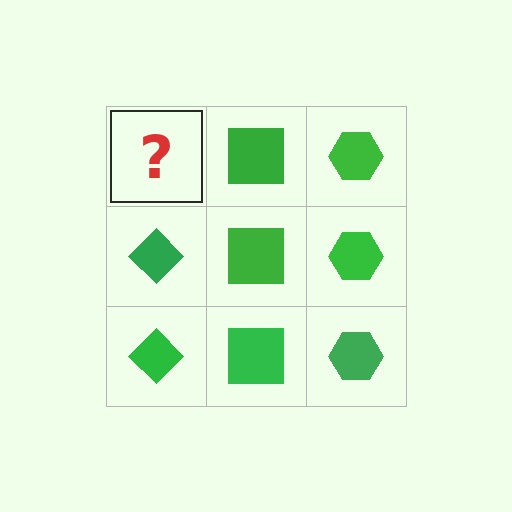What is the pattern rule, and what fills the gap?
The rule is that each column has a consistent shape. The gap should be filled with a green diamond.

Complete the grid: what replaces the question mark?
The question mark should be replaced with a green diamond.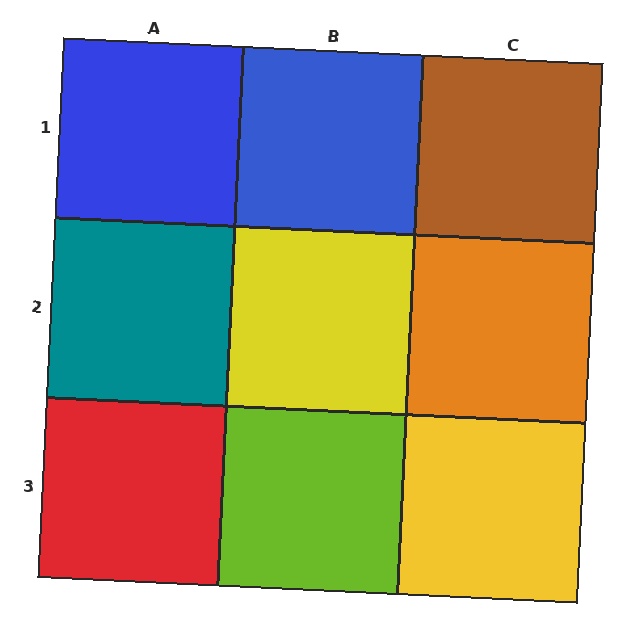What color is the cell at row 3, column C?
Yellow.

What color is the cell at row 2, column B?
Yellow.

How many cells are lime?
1 cell is lime.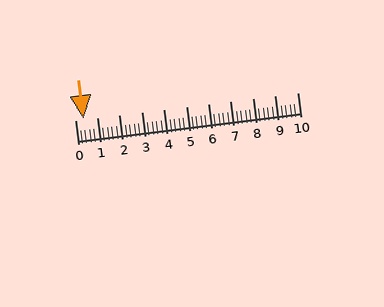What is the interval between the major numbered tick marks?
The major tick marks are spaced 1 units apart.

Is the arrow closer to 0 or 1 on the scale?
The arrow is closer to 0.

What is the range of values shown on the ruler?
The ruler shows values from 0 to 10.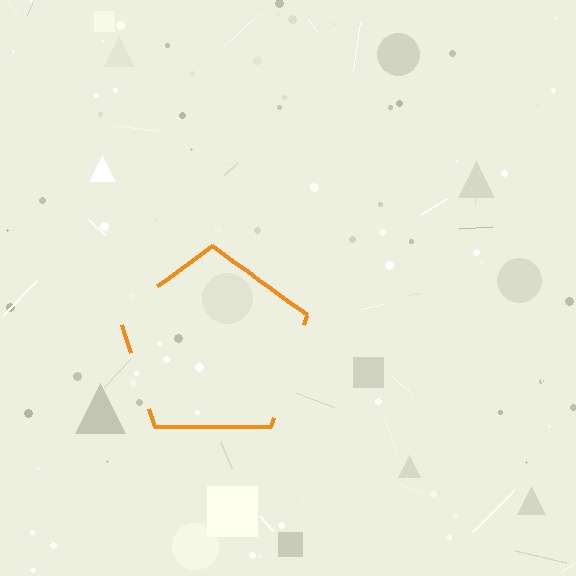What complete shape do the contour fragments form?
The contour fragments form a pentagon.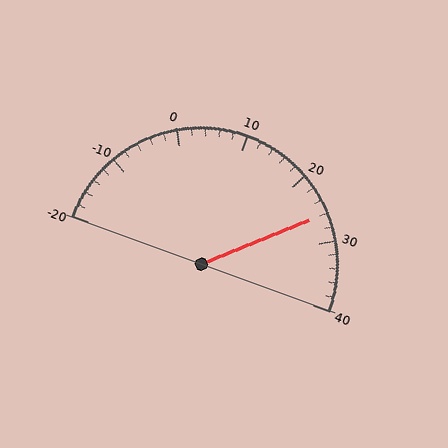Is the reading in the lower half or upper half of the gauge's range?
The reading is in the upper half of the range (-20 to 40).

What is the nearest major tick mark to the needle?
The nearest major tick mark is 30.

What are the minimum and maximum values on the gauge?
The gauge ranges from -20 to 40.